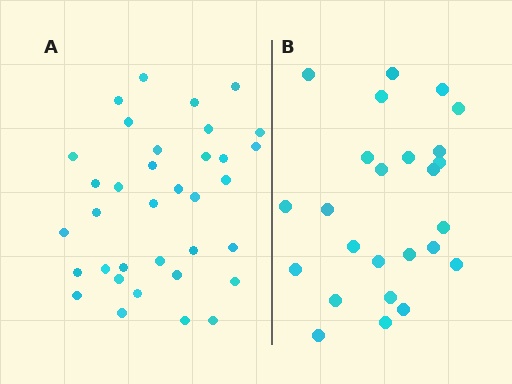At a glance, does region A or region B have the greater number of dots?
Region A (the left region) has more dots.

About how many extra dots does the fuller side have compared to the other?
Region A has roughly 10 or so more dots than region B.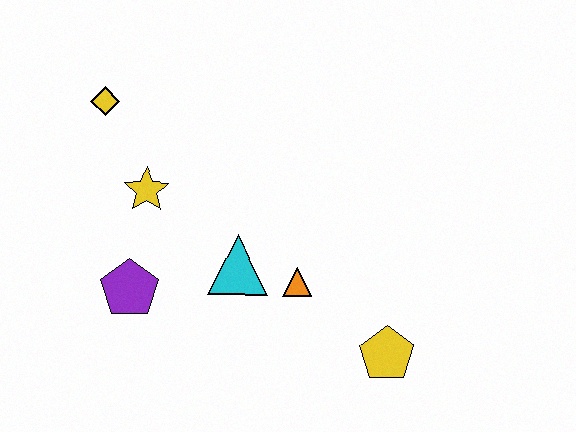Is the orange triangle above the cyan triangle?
No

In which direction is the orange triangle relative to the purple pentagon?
The orange triangle is to the right of the purple pentagon.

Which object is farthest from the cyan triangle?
The yellow diamond is farthest from the cyan triangle.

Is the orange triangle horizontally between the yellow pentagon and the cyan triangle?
Yes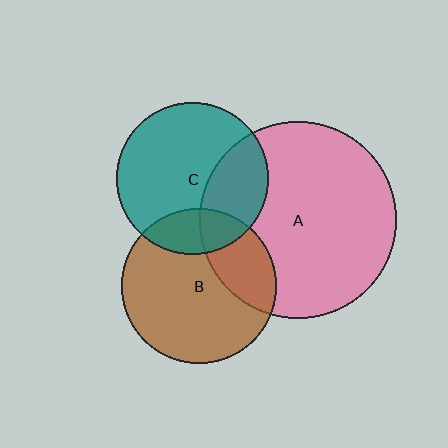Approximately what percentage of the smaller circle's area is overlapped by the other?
Approximately 25%.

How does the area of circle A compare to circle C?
Approximately 1.7 times.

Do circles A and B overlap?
Yes.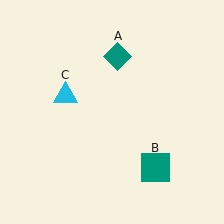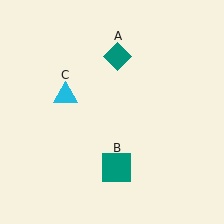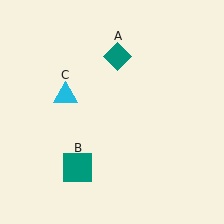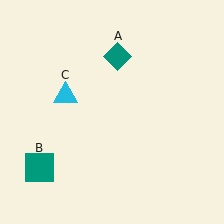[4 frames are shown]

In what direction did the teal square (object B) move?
The teal square (object B) moved left.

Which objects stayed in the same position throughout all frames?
Teal diamond (object A) and cyan triangle (object C) remained stationary.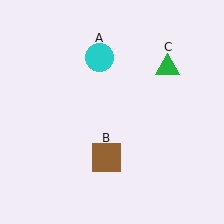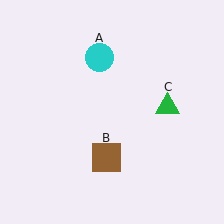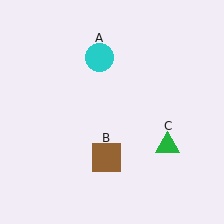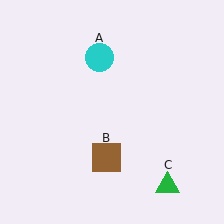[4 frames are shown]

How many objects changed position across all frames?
1 object changed position: green triangle (object C).